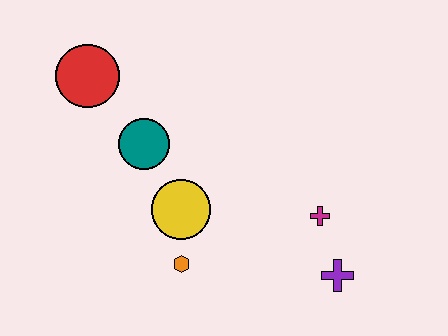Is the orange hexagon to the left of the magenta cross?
Yes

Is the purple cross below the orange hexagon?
Yes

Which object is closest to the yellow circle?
The orange hexagon is closest to the yellow circle.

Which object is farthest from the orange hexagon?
The red circle is farthest from the orange hexagon.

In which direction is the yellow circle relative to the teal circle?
The yellow circle is below the teal circle.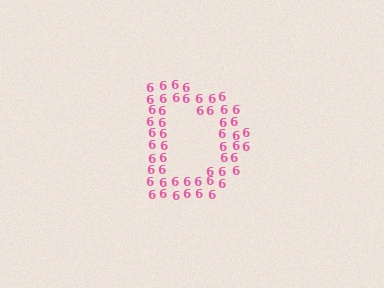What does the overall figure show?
The overall figure shows the letter D.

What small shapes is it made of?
It is made of small digit 6's.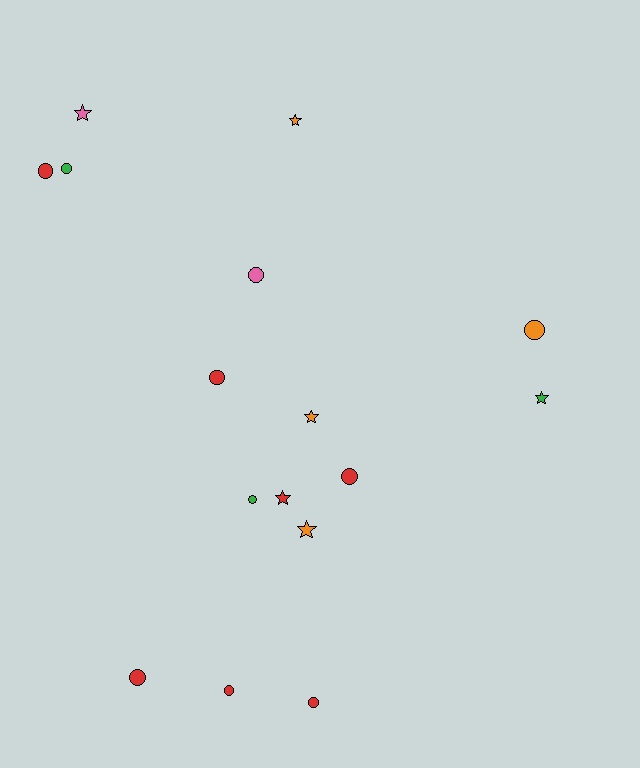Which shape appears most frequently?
Circle, with 10 objects.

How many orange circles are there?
There is 1 orange circle.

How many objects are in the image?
There are 16 objects.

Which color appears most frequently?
Red, with 7 objects.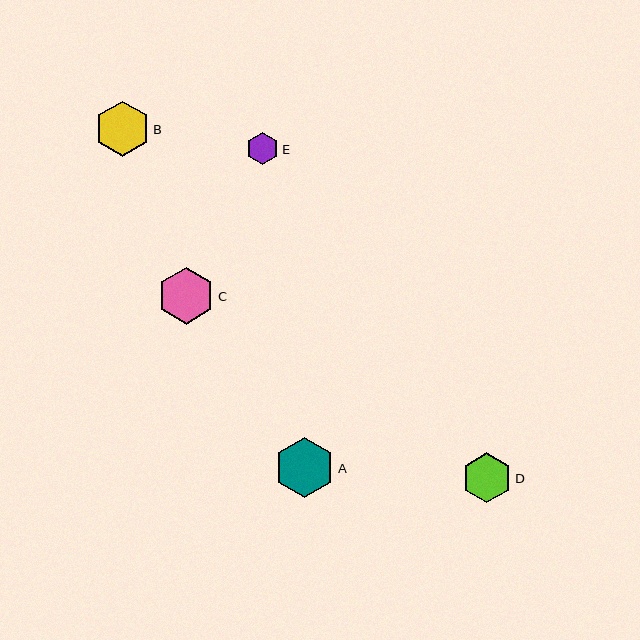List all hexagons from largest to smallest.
From largest to smallest: A, C, B, D, E.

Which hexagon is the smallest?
Hexagon E is the smallest with a size of approximately 32 pixels.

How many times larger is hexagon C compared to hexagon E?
Hexagon C is approximately 1.8 times the size of hexagon E.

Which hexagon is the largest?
Hexagon A is the largest with a size of approximately 60 pixels.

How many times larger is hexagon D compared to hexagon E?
Hexagon D is approximately 1.5 times the size of hexagon E.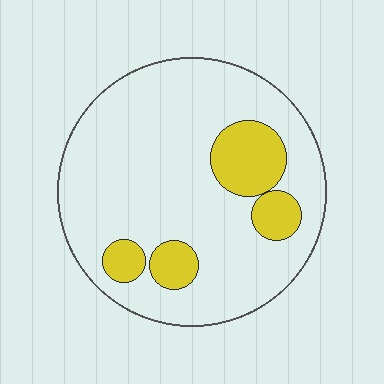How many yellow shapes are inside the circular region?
4.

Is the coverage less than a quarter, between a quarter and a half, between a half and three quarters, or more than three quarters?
Less than a quarter.